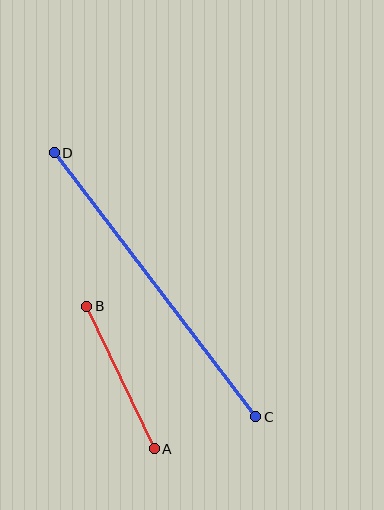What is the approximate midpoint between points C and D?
The midpoint is at approximately (155, 285) pixels.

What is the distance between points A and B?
The distance is approximately 158 pixels.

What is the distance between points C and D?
The distance is approximately 332 pixels.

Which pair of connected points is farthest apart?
Points C and D are farthest apart.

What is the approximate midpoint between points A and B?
The midpoint is at approximately (121, 378) pixels.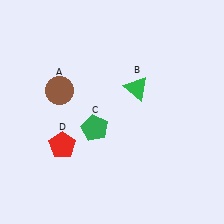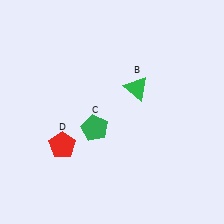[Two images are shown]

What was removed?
The brown circle (A) was removed in Image 2.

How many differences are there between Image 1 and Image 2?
There is 1 difference between the two images.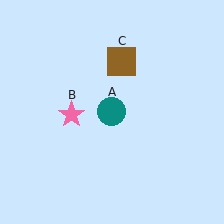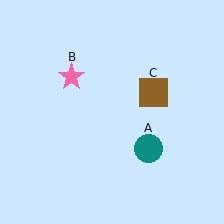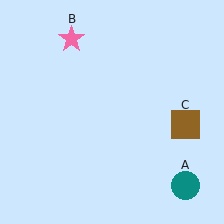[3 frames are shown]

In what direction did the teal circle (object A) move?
The teal circle (object A) moved down and to the right.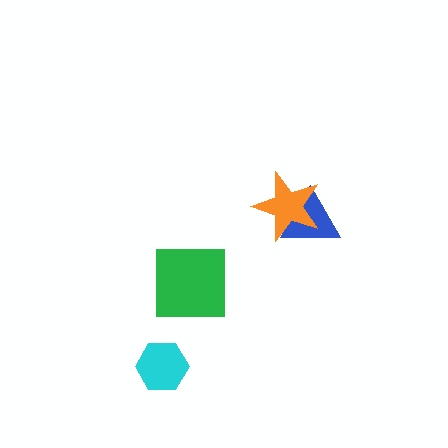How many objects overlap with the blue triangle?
1 object overlaps with the blue triangle.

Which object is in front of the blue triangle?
The orange star is in front of the blue triangle.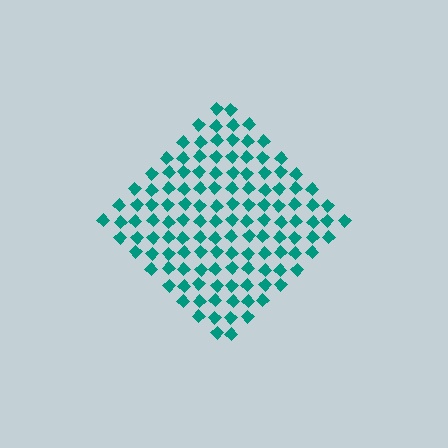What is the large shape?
The large shape is a diamond.